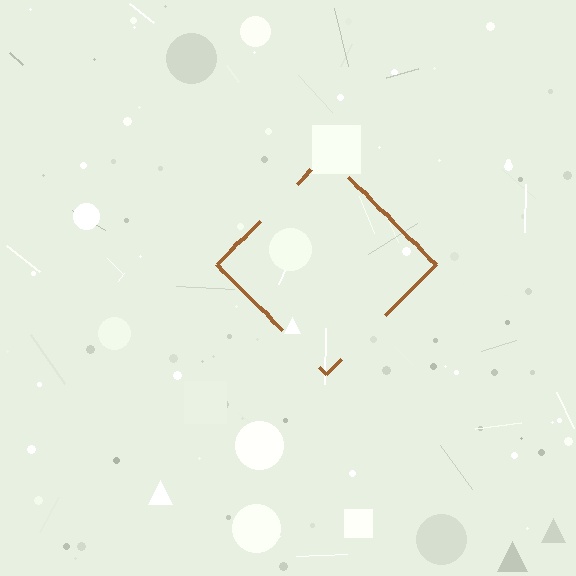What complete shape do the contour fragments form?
The contour fragments form a diamond.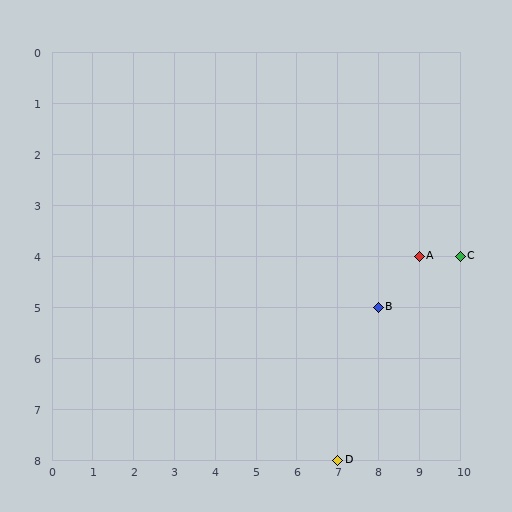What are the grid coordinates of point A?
Point A is at grid coordinates (9, 4).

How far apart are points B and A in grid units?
Points B and A are 1 column and 1 row apart (about 1.4 grid units diagonally).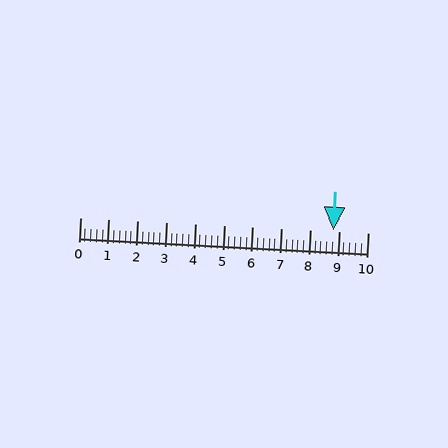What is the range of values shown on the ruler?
The ruler shows values from 0 to 10.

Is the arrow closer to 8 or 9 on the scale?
The arrow is closer to 9.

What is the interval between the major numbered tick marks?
The major tick marks are spaced 1 units apart.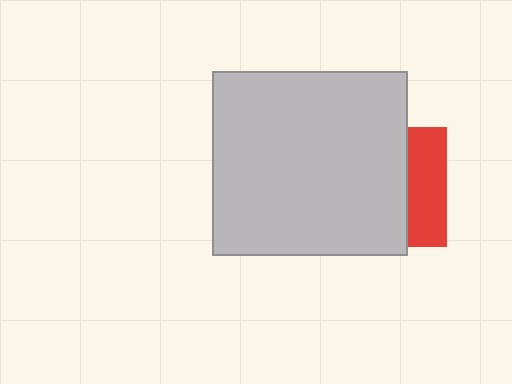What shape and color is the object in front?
The object in front is a light gray rectangle.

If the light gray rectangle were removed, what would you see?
You would see the complete red square.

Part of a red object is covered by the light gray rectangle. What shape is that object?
It is a square.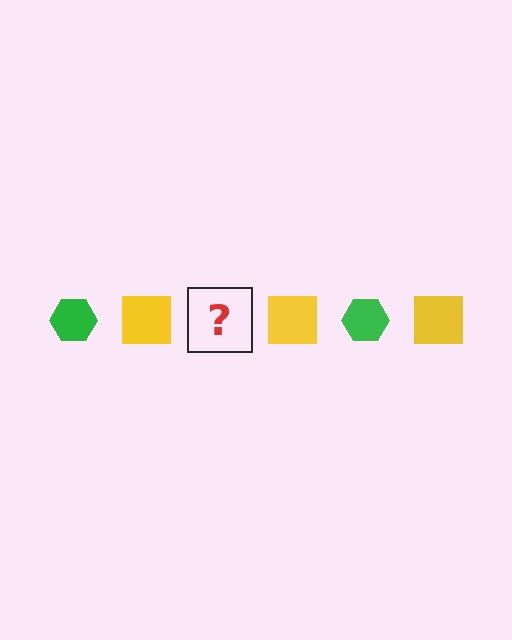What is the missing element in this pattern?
The missing element is a green hexagon.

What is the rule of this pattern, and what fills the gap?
The rule is that the pattern alternates between green hexagon and yellow square. The gap should be filled with a green hexagon.